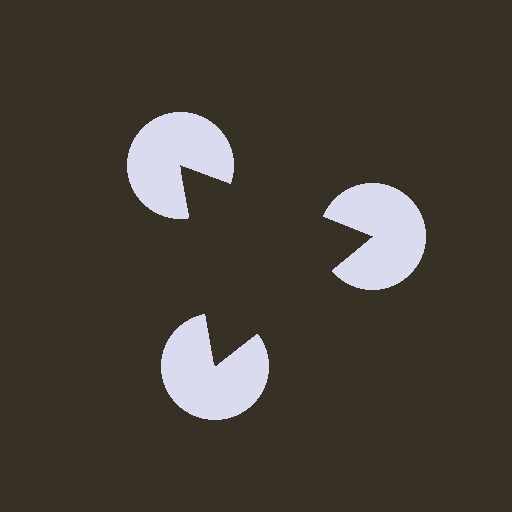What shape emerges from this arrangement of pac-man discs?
An illusory triangle — its edges are inferred from the aligned wedge cuts in the pac-man discs, not physically drawn.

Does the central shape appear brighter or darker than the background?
It typically appears slightly darker than the background, even though no actual brightness change is drawn.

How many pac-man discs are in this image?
There are 3 — one at each vertex of the illusory triangle.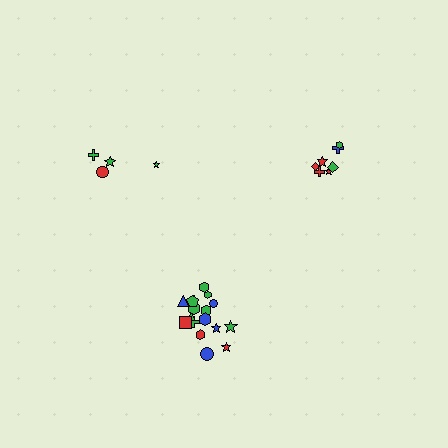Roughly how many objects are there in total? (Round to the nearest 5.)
Roughly 30 objects in total.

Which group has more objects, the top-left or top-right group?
The top-right group.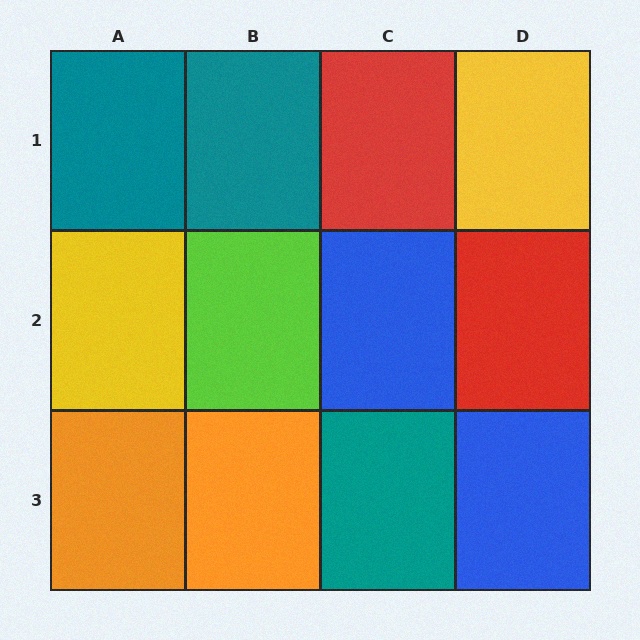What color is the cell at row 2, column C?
Blue.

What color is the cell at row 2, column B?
Lime.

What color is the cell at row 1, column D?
Yellow.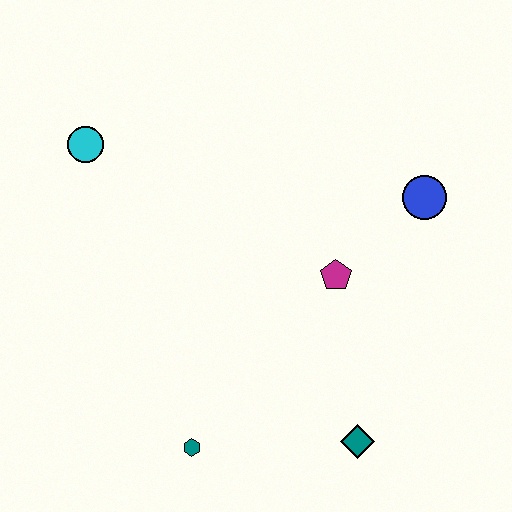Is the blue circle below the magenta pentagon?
No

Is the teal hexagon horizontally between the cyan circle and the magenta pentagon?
Yes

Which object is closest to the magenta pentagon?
The blue circle is closest to the magenta pentagon.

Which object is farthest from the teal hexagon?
The blue circle is farthest from the teal hexagon.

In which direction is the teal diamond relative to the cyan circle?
The teal diamond is below the cyan circle.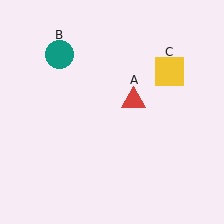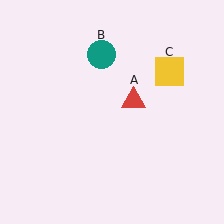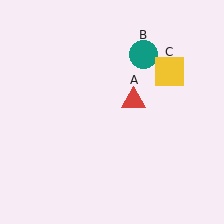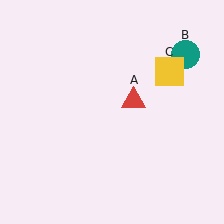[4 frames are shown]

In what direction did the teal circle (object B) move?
The teal circle (object B) moved right.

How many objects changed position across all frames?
1 object changed position: teal circle (object B).